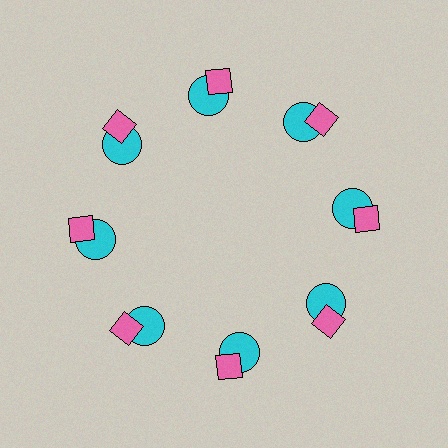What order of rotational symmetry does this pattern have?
This pattern has 8-fold rotational symmetry.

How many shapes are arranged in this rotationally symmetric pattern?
There are 16 shapes, arranged in 8 groups of 2.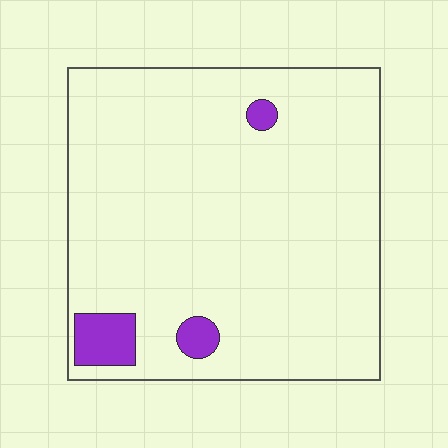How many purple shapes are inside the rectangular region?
3.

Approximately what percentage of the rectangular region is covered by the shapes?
Approximately 5%.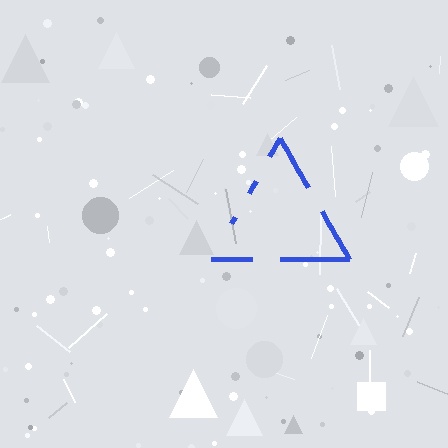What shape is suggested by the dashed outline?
The dashed outline suggests a triangle.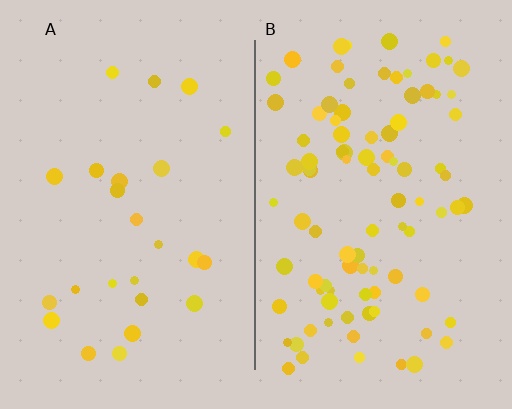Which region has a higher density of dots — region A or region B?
B (the right).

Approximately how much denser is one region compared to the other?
Approximately 3.7× — region B over region A.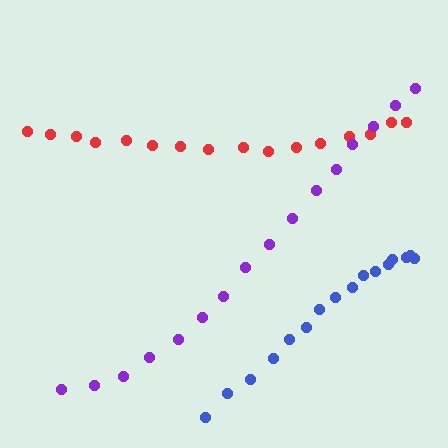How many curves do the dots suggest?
There are 3 distinct paths.